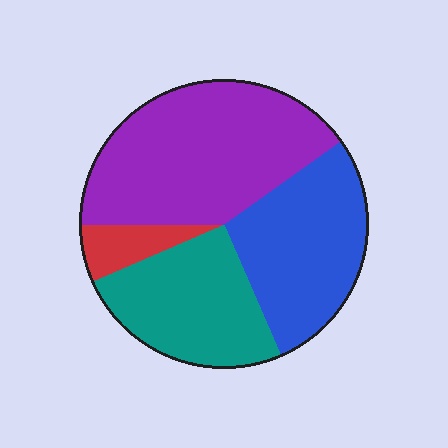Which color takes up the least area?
Red, at roughly 5%.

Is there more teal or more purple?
Purple.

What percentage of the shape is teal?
Teal covers 25% of the shape.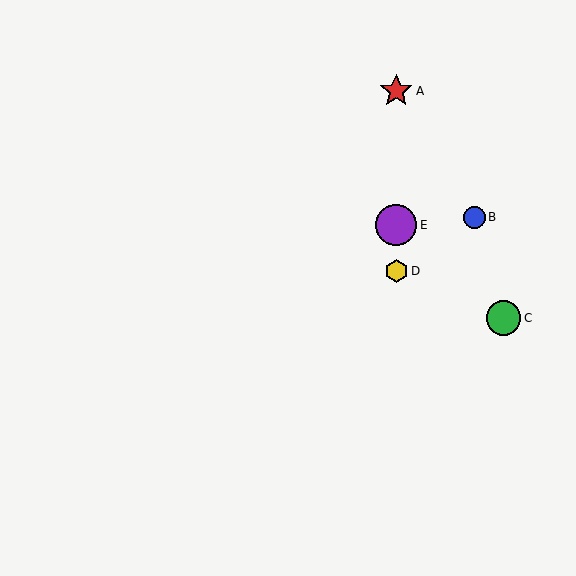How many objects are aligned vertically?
3 objects (A, D, E) are aligned vertically.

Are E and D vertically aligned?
Yes, both are at x≈396.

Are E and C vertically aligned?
No, E is at x≈396 and C is at x≈503.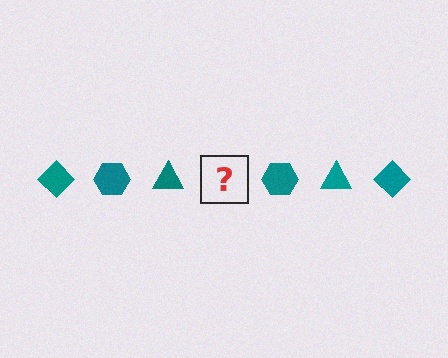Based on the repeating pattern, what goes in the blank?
The blank should be a teal diamond.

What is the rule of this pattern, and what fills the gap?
The rule is that the pattern cycles through diamond, hexagon, triangle shapes in teal. The gap should be filled with a teal diamond.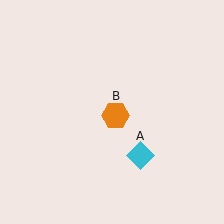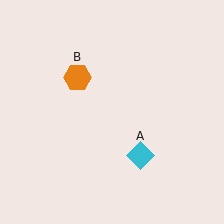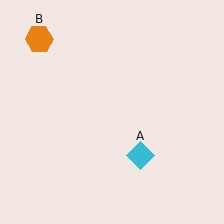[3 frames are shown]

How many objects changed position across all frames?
1 object changed position: orange hexagon (object B).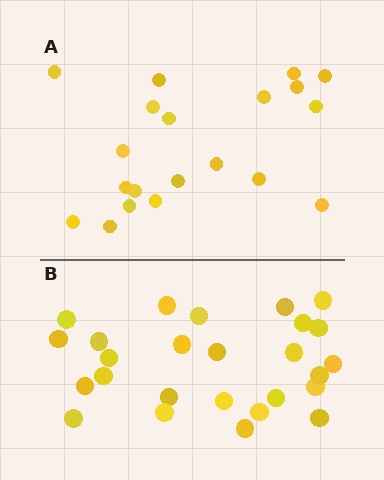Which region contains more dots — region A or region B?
Region B (the bottom region) has more dots.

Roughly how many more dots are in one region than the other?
Region B has about 6 more dots than region A.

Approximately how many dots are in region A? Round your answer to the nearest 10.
About 20 dots.